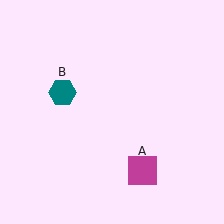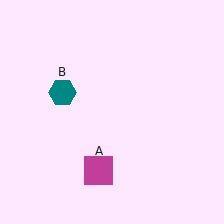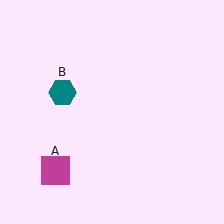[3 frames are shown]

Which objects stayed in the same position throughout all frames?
Teal hexagon (object B) remained stationary.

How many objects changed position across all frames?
1 object changed position: magenta square (object A).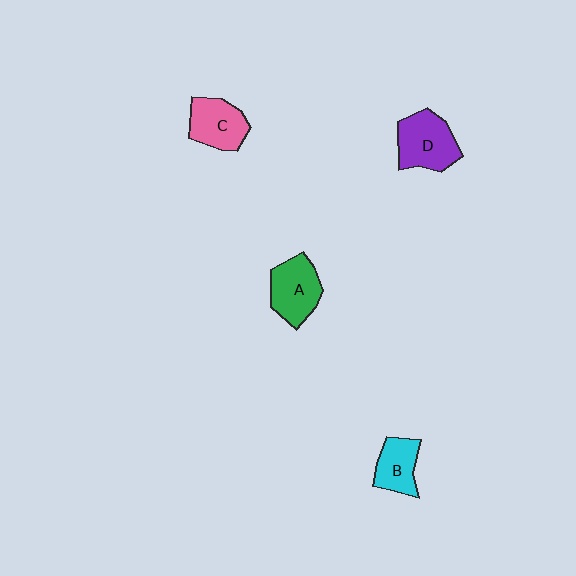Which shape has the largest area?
Shape D (purple).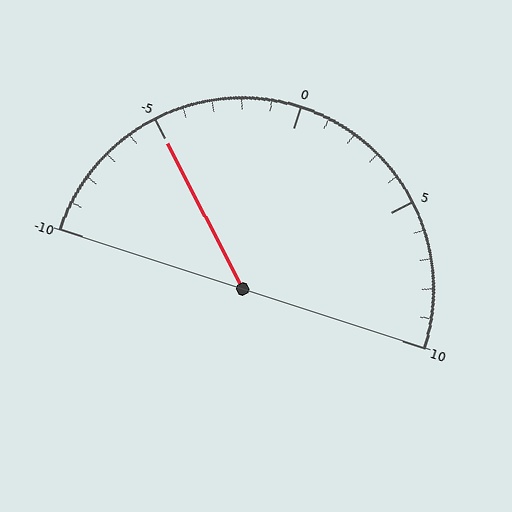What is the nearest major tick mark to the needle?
The nearest major tick mark is -5.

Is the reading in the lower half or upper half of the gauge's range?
The reading is in the lower half of the range (-10 to 10).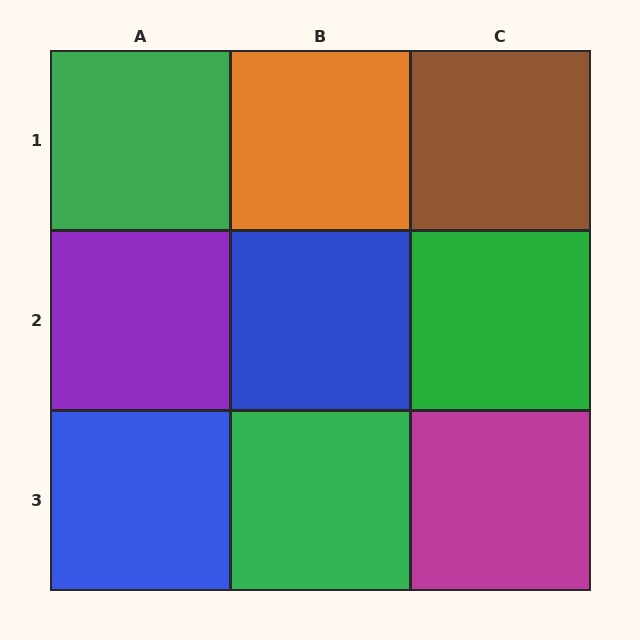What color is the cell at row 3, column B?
Green.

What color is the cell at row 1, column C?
Brown.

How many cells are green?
3 cells are green.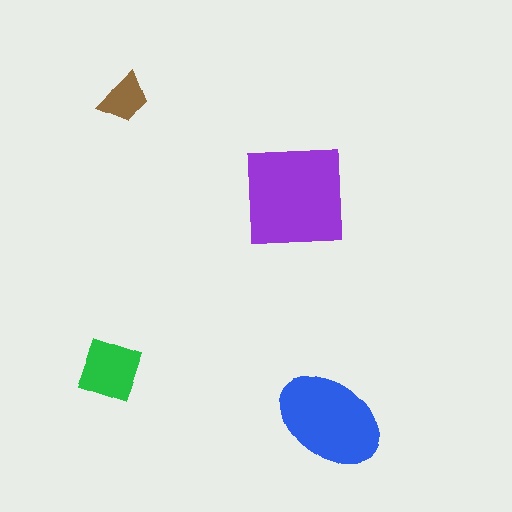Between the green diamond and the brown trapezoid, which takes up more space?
The green diamond.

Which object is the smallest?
The brown trapezoid.